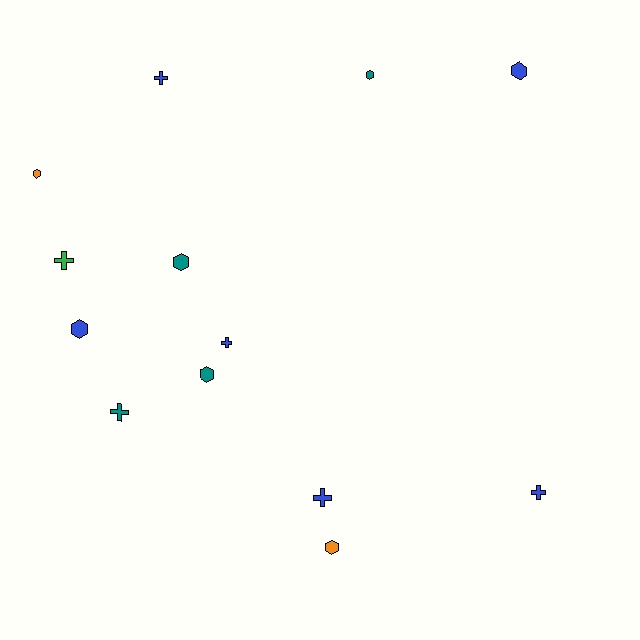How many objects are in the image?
There are 13 objects.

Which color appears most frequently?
Blue, with 6 objects.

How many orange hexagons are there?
There are 2 orange hexagons.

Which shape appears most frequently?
Hexagon, with 7 objects.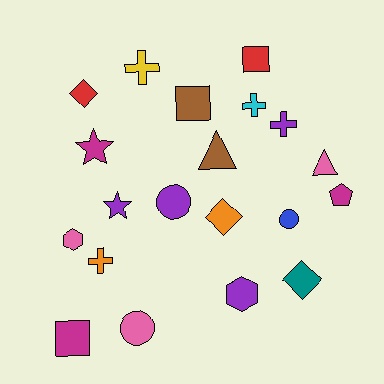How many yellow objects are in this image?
There is 1 yellow object.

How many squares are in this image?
There are 3 squares.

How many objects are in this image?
There are 20 objects.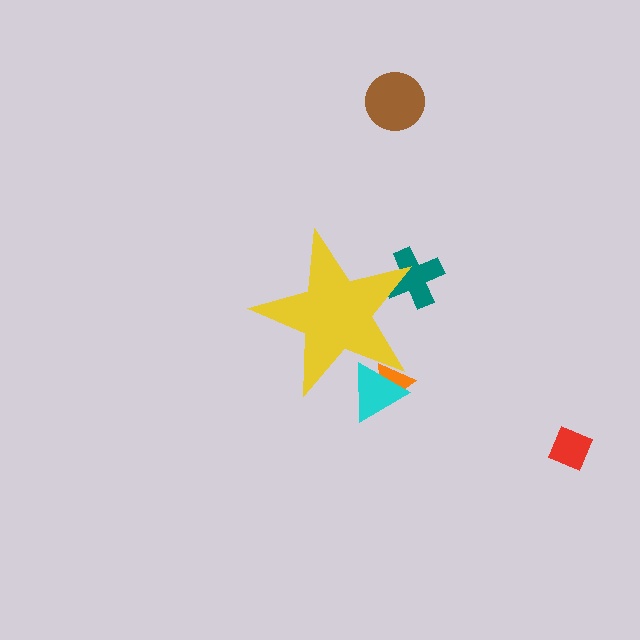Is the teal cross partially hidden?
Yes, the teal cross is partially hidden behind the yellow star.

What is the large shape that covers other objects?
A yellow star.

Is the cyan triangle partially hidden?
Yes, the cyan triangle is partially hidden behind the yellow star.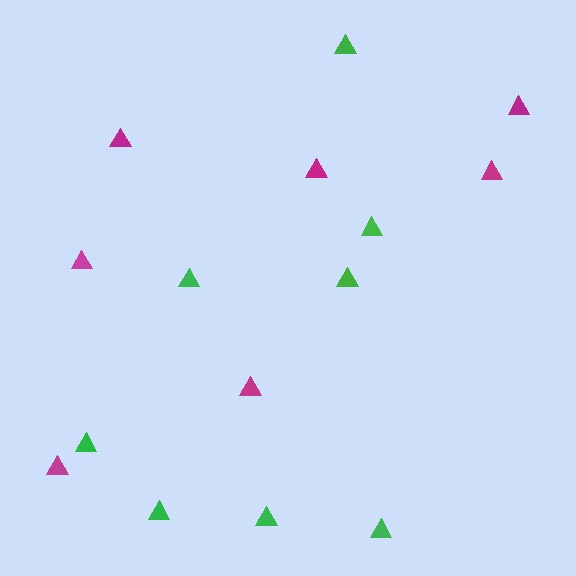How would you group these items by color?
There are 2 groups: one group of green triangles (8) and one group of magenta triangles (7).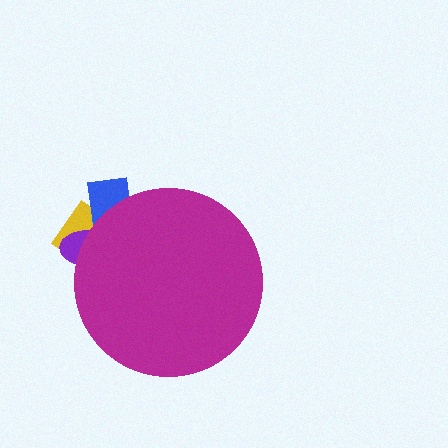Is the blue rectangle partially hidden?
Yes, the blue rectangle is partially hidden behind the magenta circle.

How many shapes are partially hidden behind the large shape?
3 shapes are partially hidden.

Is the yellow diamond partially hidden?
Yes, the yellow diamond is partially hidden behind the magenta circle.